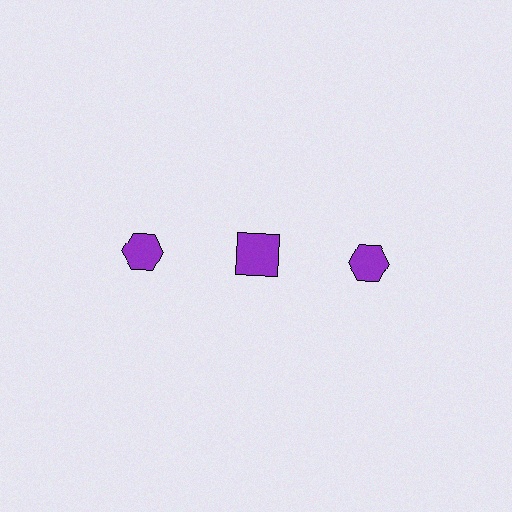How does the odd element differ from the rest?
It has a different shape: square instead of hexagon.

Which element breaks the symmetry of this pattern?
The purple square in the top row, second from left column breaks the symmetry. All other shapes are purple hexagons.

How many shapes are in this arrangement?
There are 3 shapes arranged in a grid pattern.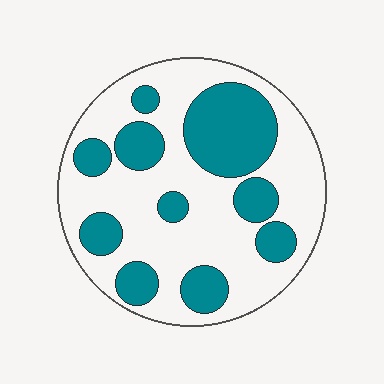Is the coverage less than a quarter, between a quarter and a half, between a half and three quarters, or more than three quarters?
Between a quarter and a half.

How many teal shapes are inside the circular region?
10.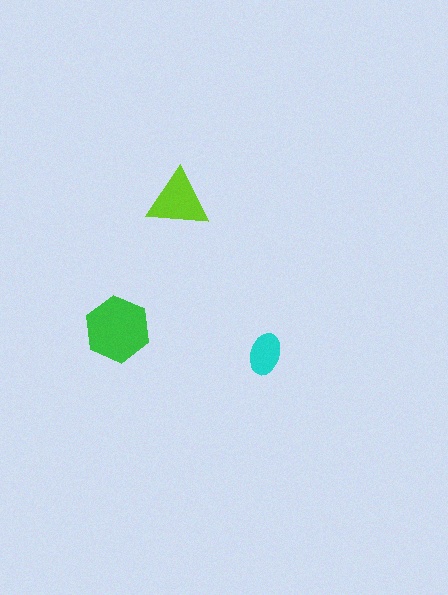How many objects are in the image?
There are 3 objects in the image.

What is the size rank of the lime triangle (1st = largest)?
2nd.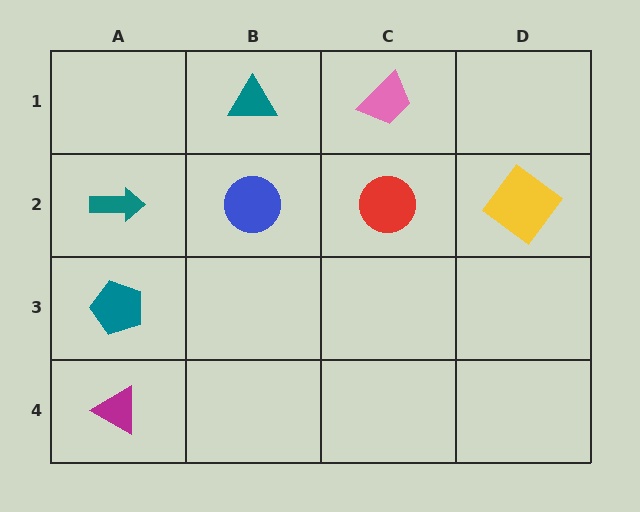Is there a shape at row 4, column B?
No, that cell is empty.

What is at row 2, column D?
A yellow diamond.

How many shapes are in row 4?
1 shape.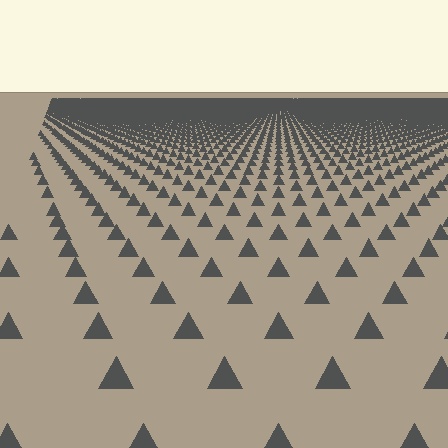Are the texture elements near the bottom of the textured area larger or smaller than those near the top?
Larger. Near the bottom, elements are closer to the viewer and appear at a bigger on-screen size.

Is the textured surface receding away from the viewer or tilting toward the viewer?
The surface is receding away from the viewer. Texture elements get smaller and denser toward the top.